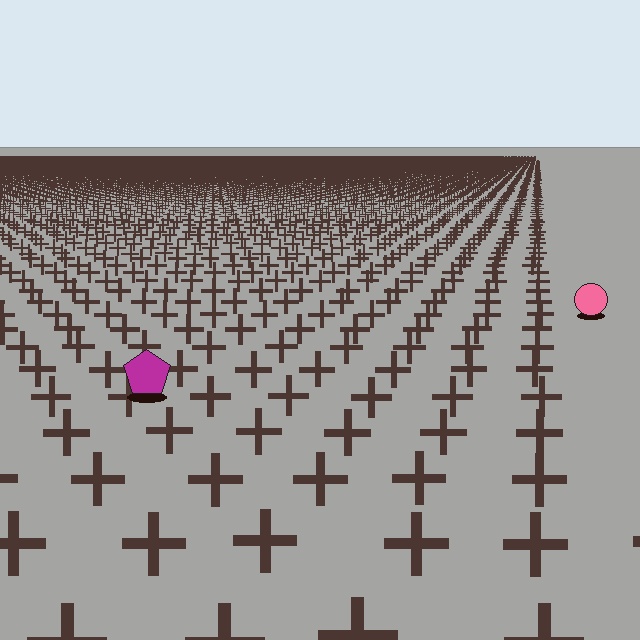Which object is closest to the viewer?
The magenta pentagon is closest. The texture marks near it are larger and more spread out.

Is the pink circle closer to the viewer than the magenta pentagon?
No. The magenta pentagon is closer — you can tell from the texture gradient: the ground texture is coarser near it.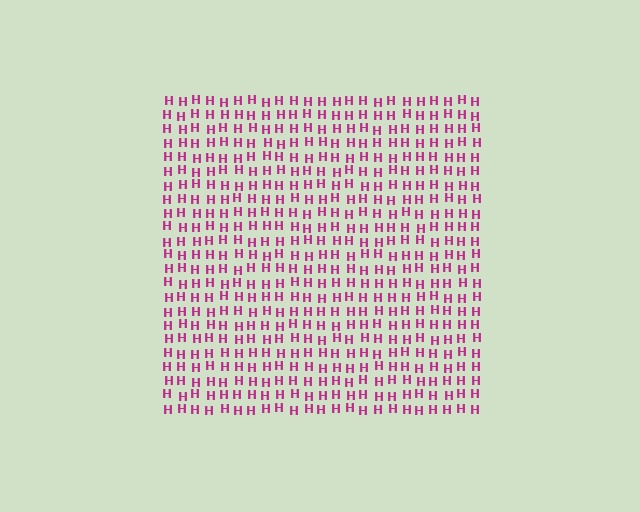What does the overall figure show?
The overall figure shows a square.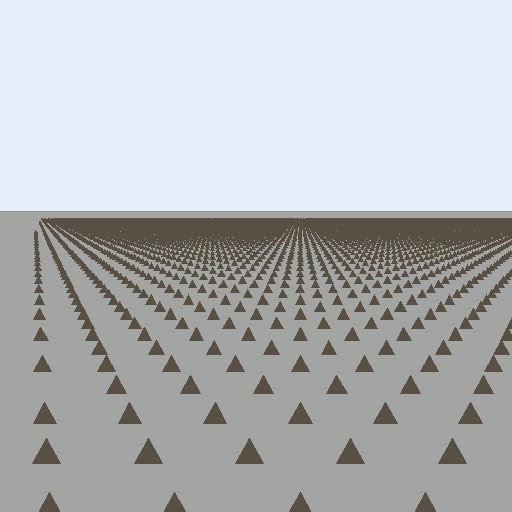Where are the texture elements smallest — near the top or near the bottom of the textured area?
Near the top.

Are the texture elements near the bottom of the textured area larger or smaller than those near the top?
Larger. Near the bottom, elements are closer to the viewer and appear at a bigger on-screen size.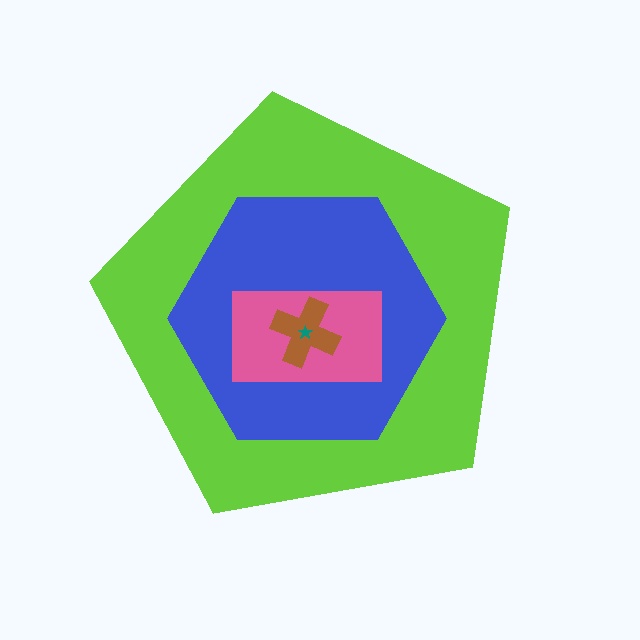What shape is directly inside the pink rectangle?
The brown cross.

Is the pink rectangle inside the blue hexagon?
Yes.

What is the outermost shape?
The lime pentagon.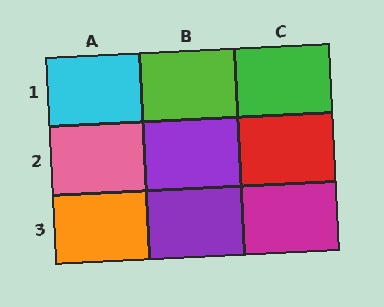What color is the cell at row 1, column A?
Cyan.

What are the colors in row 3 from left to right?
Orange, purple, magenta.